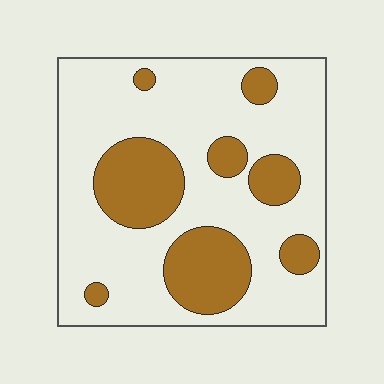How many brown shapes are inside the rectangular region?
8.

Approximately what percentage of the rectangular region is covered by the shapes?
Approximately 25%.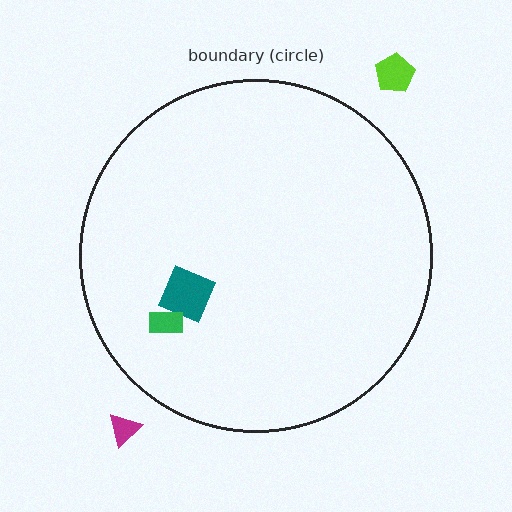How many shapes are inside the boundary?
2 inside, 2 outside.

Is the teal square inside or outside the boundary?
Inside.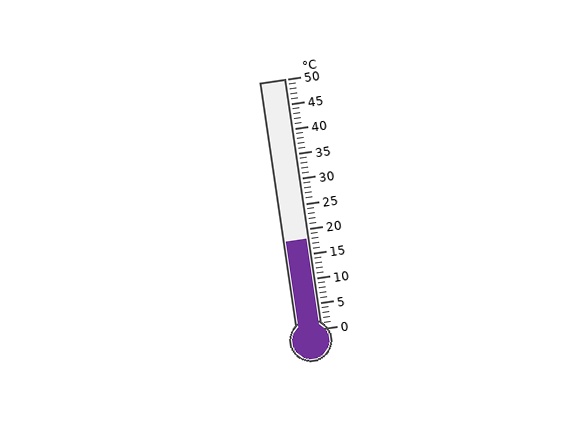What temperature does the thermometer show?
The thermometer shows approximately 18°C.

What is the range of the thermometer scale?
The thermometer scale ranges from 0°C to 50°C.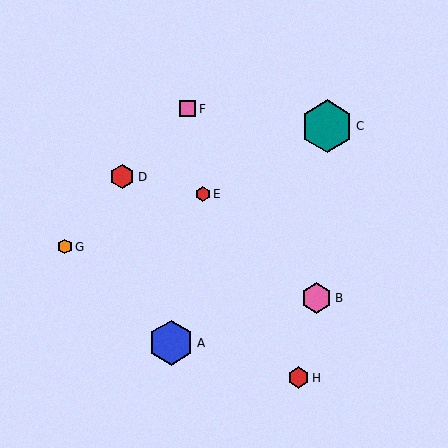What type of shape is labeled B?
Shape B is a pink hexagon.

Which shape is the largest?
The teal hexagon (labeled C) is the largest.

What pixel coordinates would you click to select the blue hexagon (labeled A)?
Click at (171, 343) to select the blue hexagon A.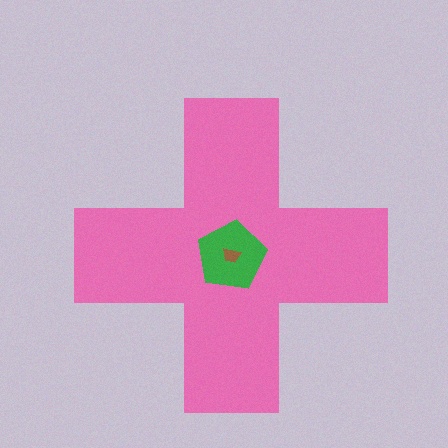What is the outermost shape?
The pink cross.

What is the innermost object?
The brown trapezoid.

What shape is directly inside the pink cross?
The green pentagon.